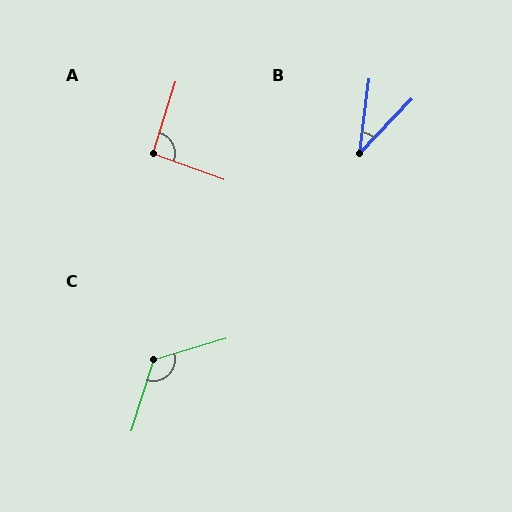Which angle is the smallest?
B, at approximately 37 degrees.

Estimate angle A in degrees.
Approximately 92 degrees.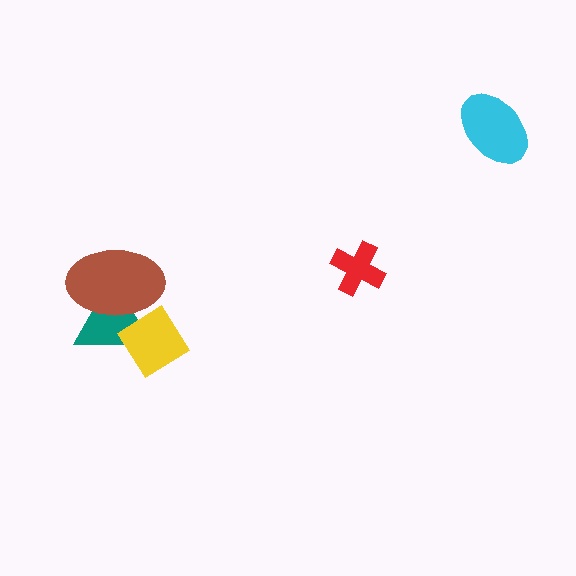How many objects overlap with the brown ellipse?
1 object overlaps with the brown ellipse.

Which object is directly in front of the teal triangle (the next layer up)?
The yellow diamond is directly in front of the teal triangle.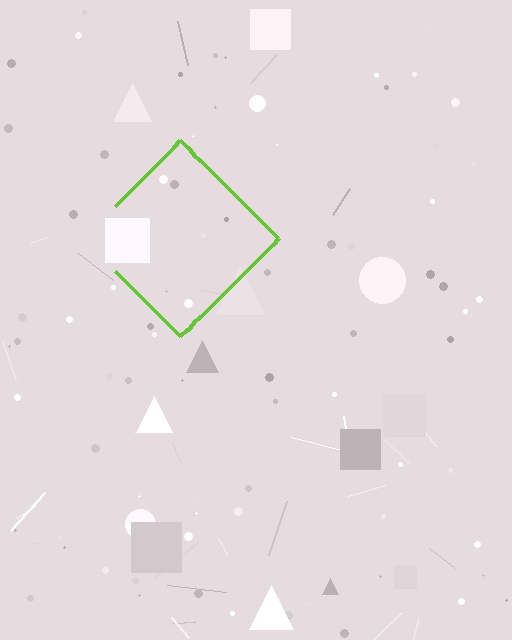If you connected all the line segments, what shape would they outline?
They would outline a diamond.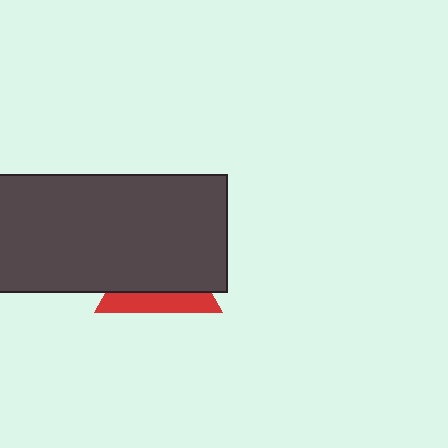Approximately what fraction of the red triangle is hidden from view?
Roughly 68% of the red triangle is hidden behind the dark gray rectangle.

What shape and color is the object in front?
The object in front is a dark gray rectangle.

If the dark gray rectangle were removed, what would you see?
You would see the complete red triangle.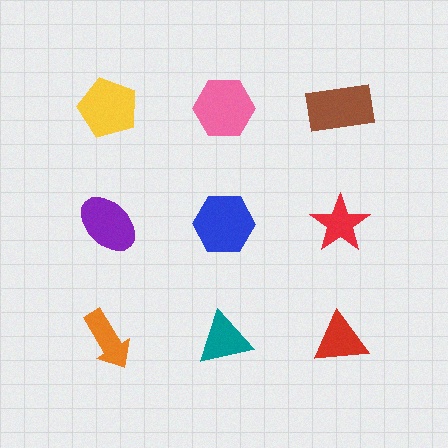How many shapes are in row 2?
3 shapes.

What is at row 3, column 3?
A red triangle.